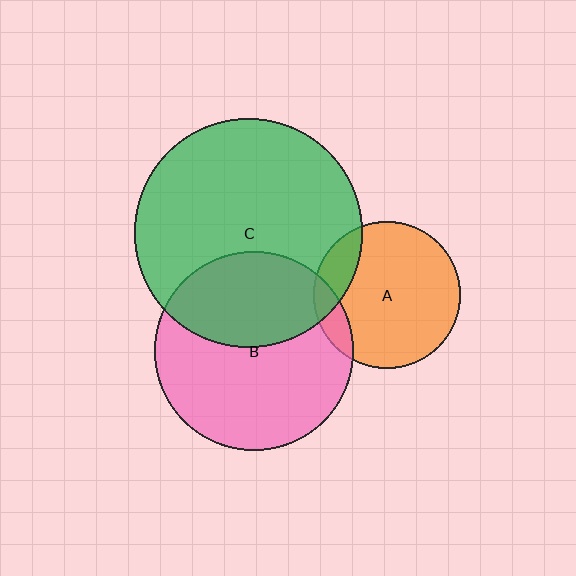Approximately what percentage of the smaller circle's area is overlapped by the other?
Approximately 40%.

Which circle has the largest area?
Circle C (green).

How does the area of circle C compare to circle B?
Approximately 1.3 times.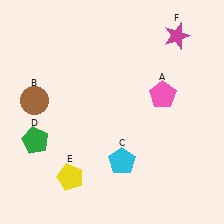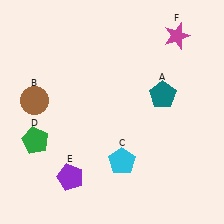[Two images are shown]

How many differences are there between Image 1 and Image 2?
There are 2 differences between the two images.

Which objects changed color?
A changed from pink to teal. E changed from yellow to purple.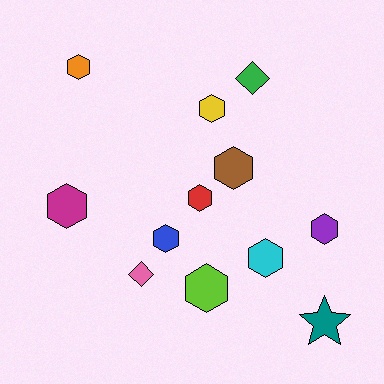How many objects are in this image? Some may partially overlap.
There are 12 objects.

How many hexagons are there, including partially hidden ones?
There are 9 hexagons.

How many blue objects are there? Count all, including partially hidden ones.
There is 1 blue object.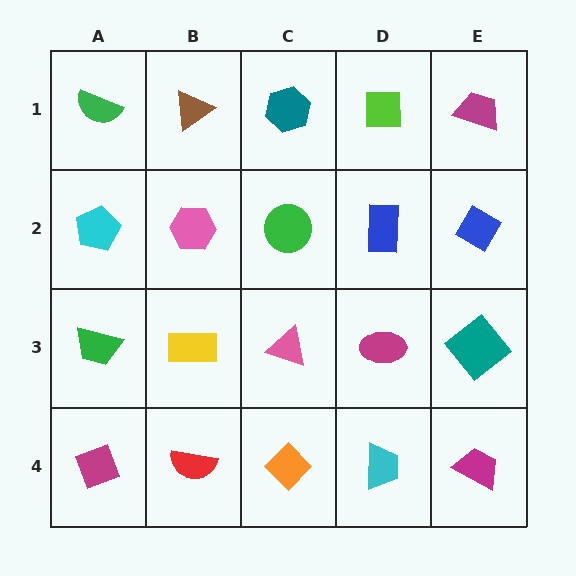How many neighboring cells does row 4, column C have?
3.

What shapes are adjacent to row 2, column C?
A teal hexagon (row 1, column C), a pink triangle (row 3, column C), a pink hexagon (row 2, column B), a blue rectangle (row 2, column D).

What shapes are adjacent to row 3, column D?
A blue rectangle (row 2, column D), a cyan trapezoid (row 4, column D), a pink triangle (row 3, column C), a teal diamond (row 3, column E).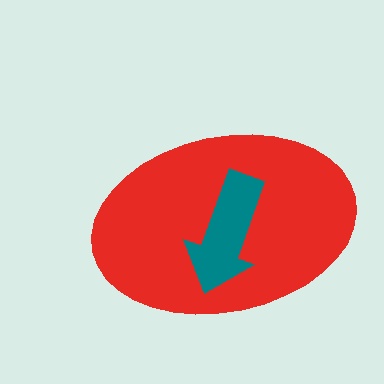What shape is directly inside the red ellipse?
The teal arrow.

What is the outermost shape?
The red ellipse.